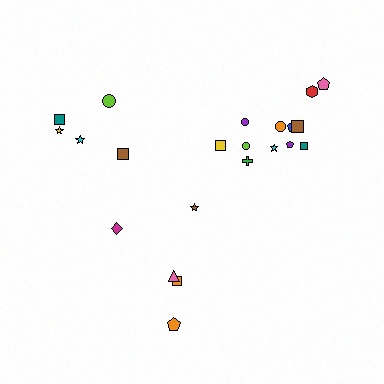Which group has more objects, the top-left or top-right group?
The top-right group.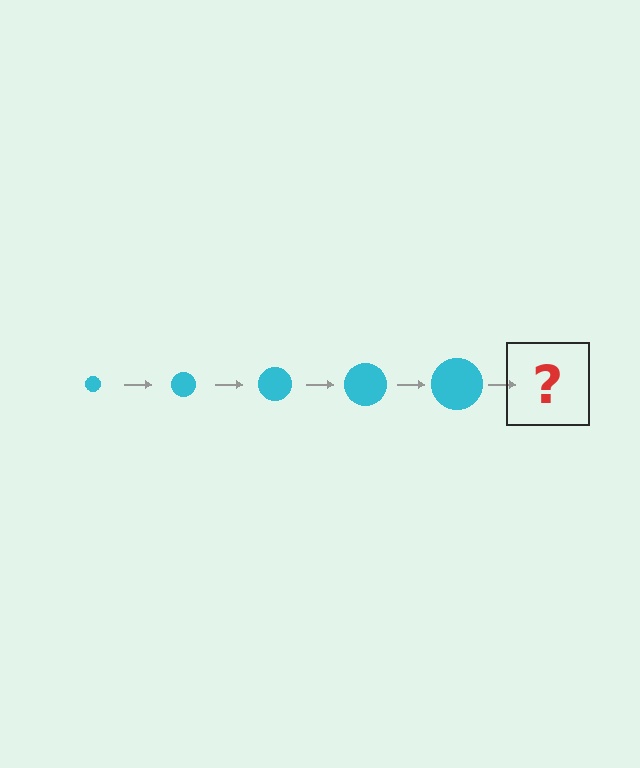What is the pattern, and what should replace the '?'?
The pattern is that the circle gets progressively larger each step. The '?' should be a cyan circle, larger than the previous one.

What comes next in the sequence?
The next element should be a cyan circle, larger than the previous one.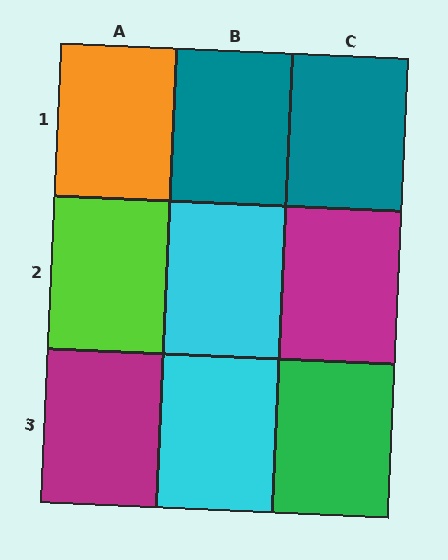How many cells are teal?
2 cells are teal.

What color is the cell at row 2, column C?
Magenta.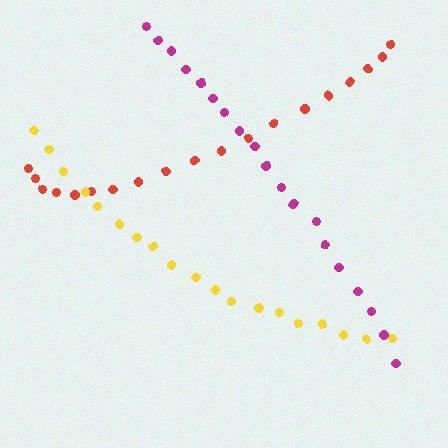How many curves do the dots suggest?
There are 3 distinct paths.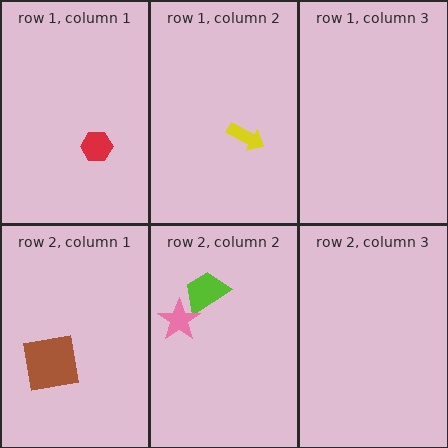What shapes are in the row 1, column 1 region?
The red hexagon.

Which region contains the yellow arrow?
The row 1, column 2 region.